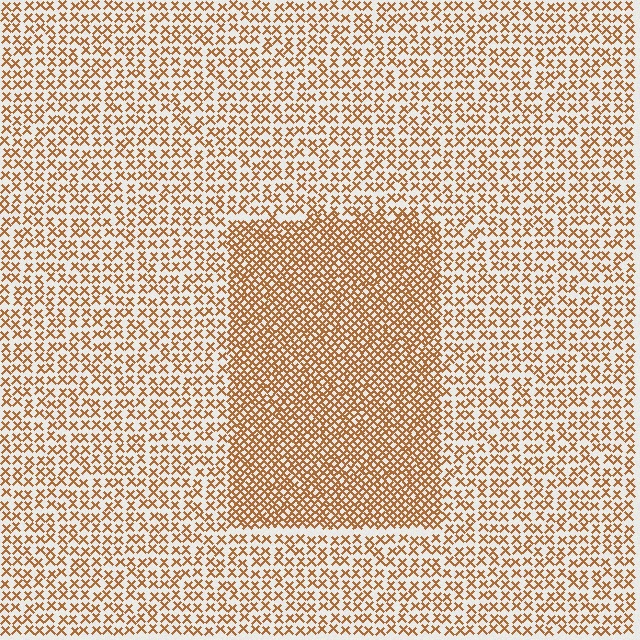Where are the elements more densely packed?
The elements are more densely packed inside the rectangle boundary.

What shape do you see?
I see a rectangle.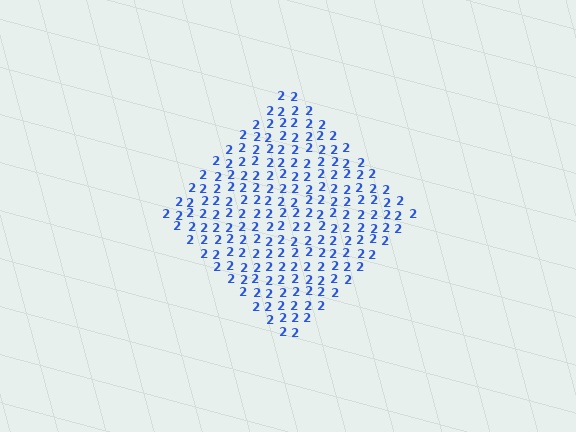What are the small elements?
The small elements are digit 2's.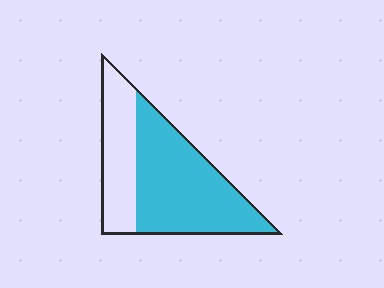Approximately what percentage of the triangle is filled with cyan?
Approximately 65%.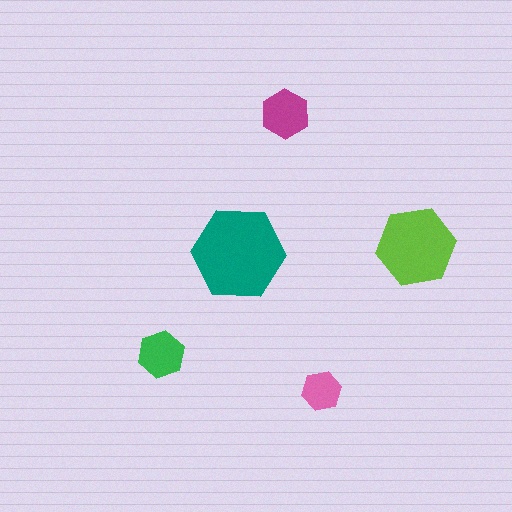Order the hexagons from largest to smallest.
the teal one, the lime one, the magenta one, the green one, the pink one.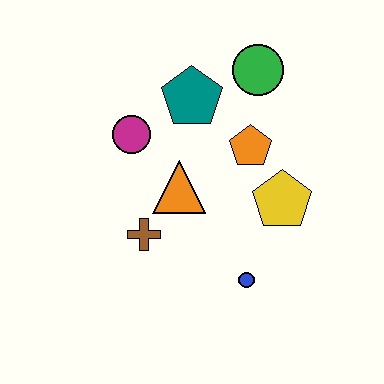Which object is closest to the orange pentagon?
The yellow pentagon is closest to the orange pentagon.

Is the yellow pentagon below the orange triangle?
Yes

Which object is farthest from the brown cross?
The green circle is farthest from the brown cross.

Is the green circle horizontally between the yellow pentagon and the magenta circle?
Yes